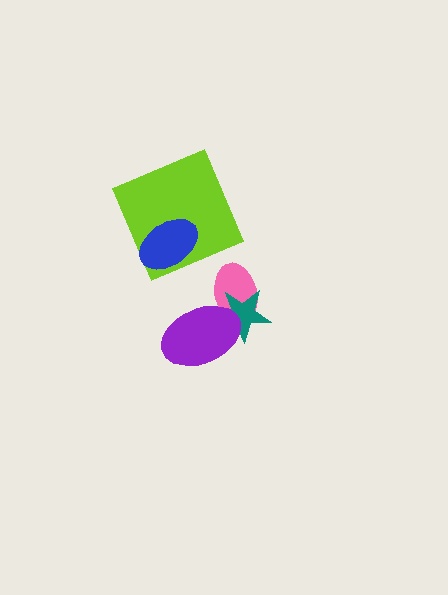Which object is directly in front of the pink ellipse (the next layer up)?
The teal star is directly in front of the pink ellipse.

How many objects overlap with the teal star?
2 objects overlap with the teal star.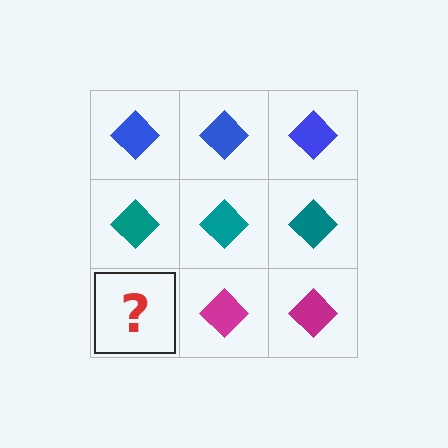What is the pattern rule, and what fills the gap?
The rule is that each row has a consistent color. The gap should be filled with a magenta diamond.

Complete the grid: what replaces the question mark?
The question mark should be replaced with a magenta diamond.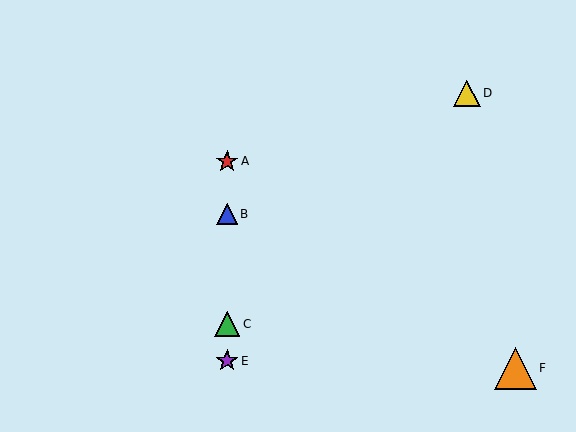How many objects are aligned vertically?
4 objects (A, B, C, E) are aligned vertically.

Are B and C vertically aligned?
Yes, both are at x≈227.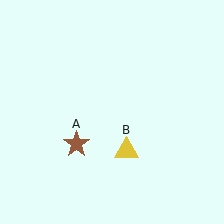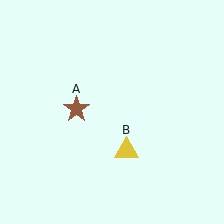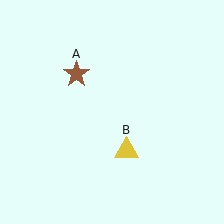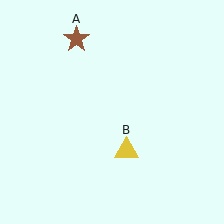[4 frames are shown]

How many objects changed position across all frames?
1 object changed position: brown star (object A).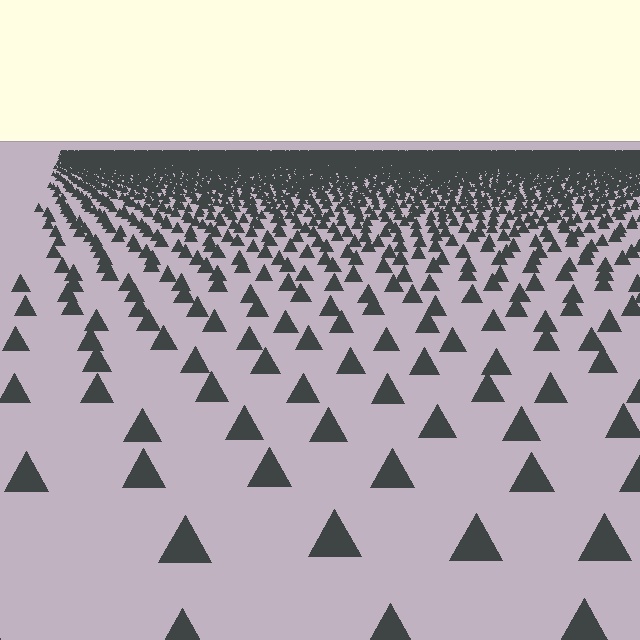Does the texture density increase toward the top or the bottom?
Density increases toward the top.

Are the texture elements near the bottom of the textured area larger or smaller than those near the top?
Larger. Near the bottom, elements are closer to the viewer and appear at a bigger on-screen size.